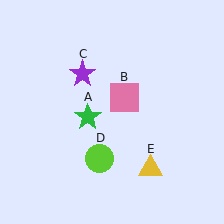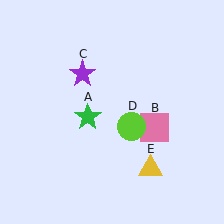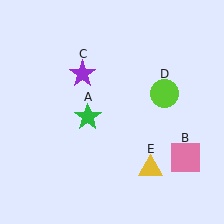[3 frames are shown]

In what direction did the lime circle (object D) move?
The lime circle (object D) moved up and to the right.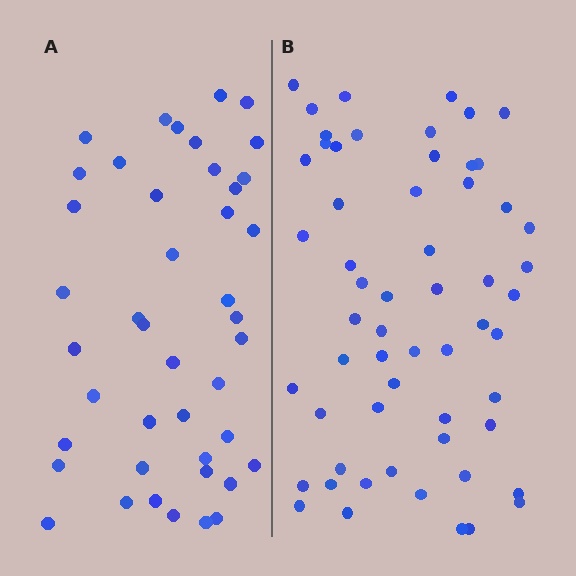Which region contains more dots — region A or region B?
Region B (the right region) has more dots.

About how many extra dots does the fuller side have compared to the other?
Region B has approximately 15 more dots than region A.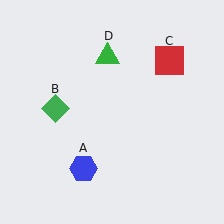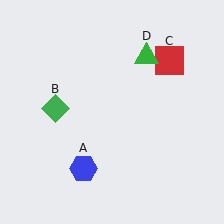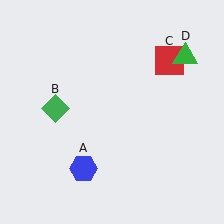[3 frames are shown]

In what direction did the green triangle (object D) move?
The green triangle (object D) moved right.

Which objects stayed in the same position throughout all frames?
Blue hexagon (object A) and green diamond (object B) and red square (object C) remained stationary.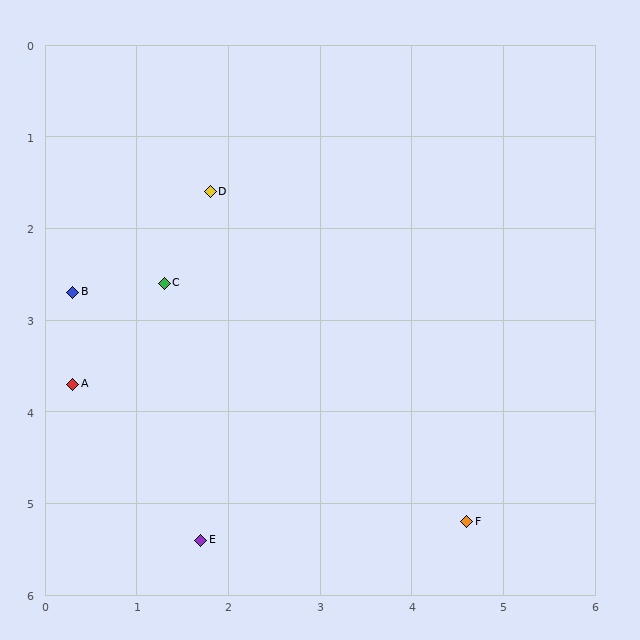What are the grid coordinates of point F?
Point F is at approximately (4.6, 5.2).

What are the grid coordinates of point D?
Point D is at approximately (1.8, 1.6).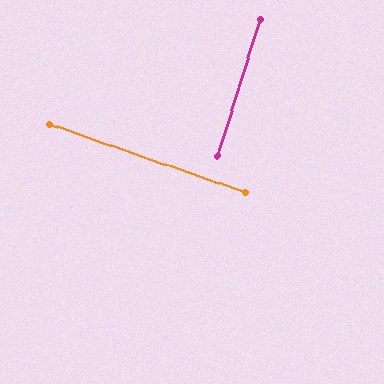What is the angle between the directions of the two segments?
Approximately 88 degrees.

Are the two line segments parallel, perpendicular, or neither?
Perpendicular — they meet at approximately 88°.